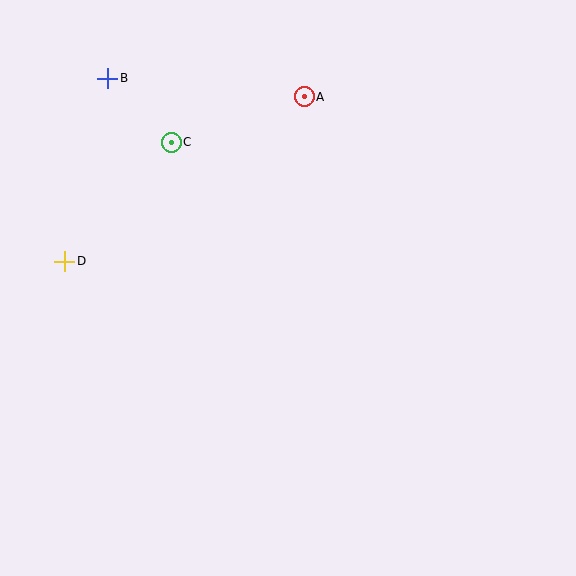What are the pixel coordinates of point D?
Point D is at (65, 261).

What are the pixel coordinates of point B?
Point B is at (108, 78).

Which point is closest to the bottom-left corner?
Point D is closest to the bottom-left corner.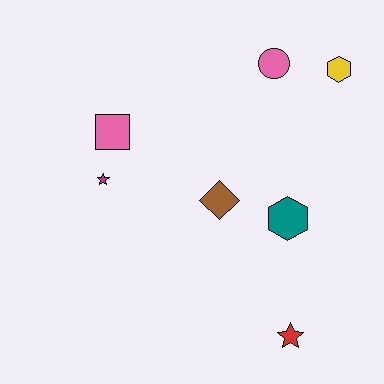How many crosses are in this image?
There are no crosses.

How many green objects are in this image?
There are no green objects.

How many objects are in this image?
There are 7 objects.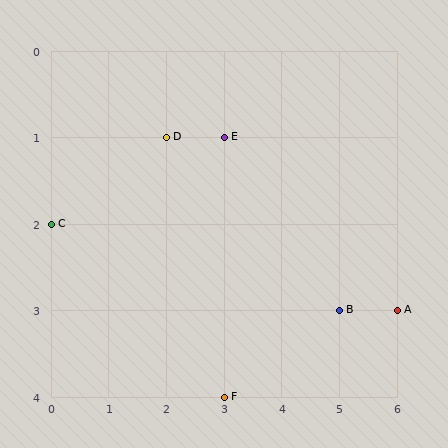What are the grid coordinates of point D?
Point D is at grid coordinates (2, 1).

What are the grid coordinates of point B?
Point B is at grid coordinates (5, 3).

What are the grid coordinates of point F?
Point F is at grid coordinates (3, 4).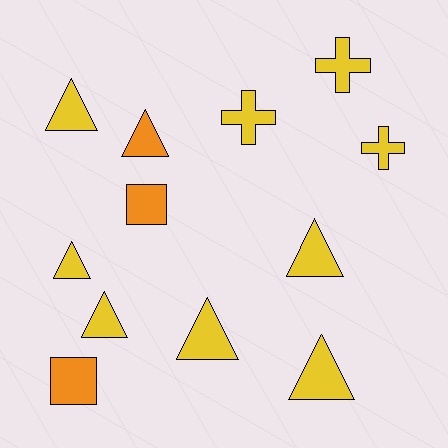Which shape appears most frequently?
Triangle, with 7 objects.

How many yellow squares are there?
There are no yellow squares.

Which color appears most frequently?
Yellow, with 9 objects.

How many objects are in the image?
There are 12 objects.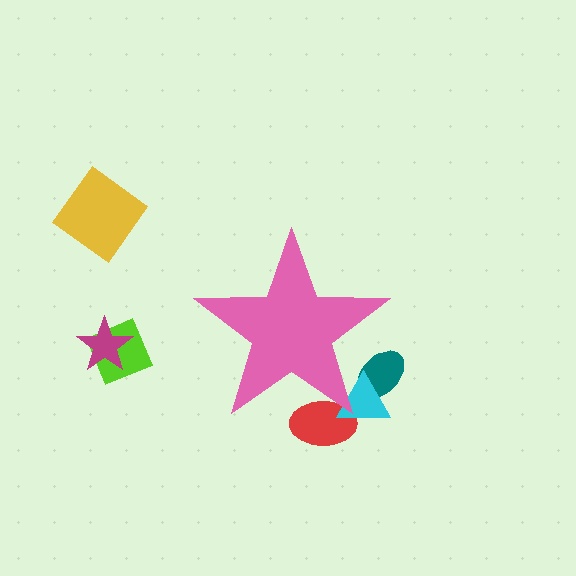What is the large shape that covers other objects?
A pink star.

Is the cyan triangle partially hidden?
Yes, the cyan triangle is partially hidden behind the pink star.